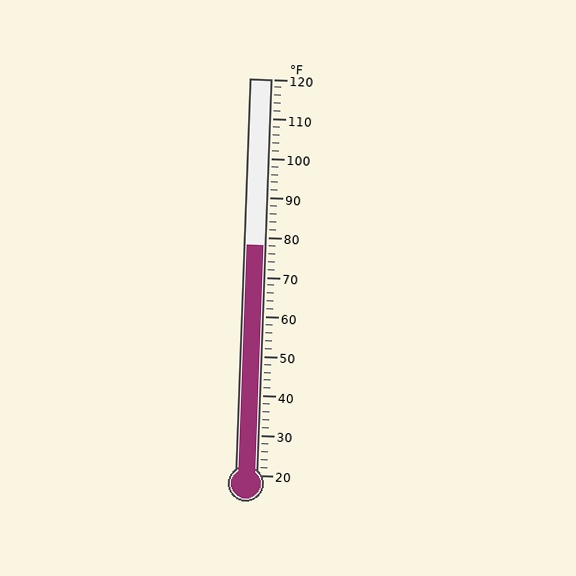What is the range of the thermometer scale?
The thermometer scale ranges from 20°F to 120°F.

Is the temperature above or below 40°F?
The temperature is above 40°F.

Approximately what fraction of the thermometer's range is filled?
The thermometer is filled to approximately 60% of its range.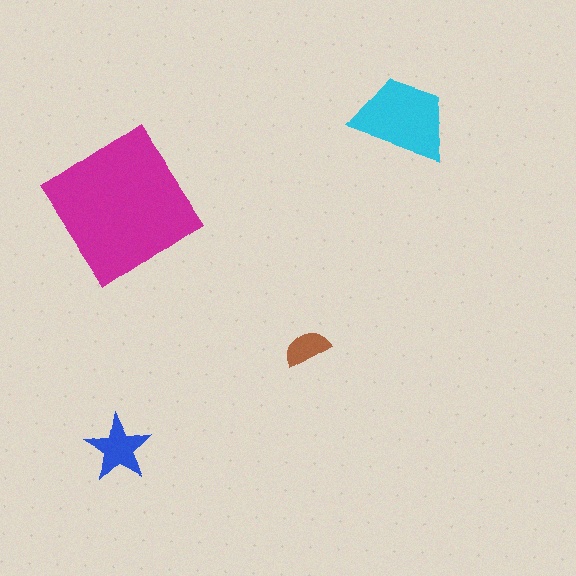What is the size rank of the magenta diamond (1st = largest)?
1st.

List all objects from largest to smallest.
The magenta diamond, the cyan trapezoid, the blue star, the brown semicircle.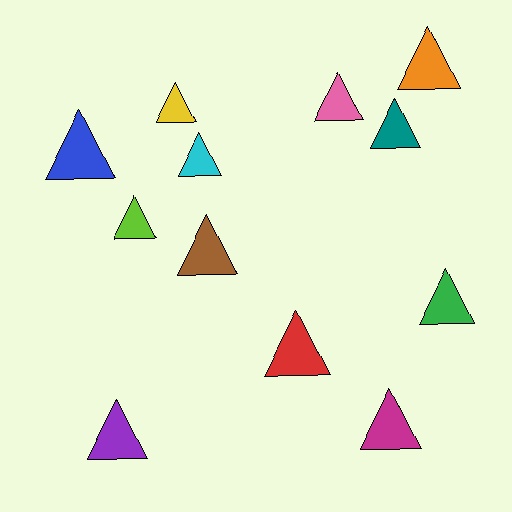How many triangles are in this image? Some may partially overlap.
There are 12 triangles.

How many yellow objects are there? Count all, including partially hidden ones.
There is 1 yellow object.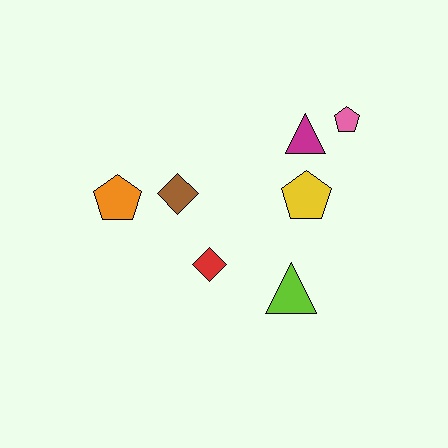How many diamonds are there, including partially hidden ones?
There are 2 diamonds.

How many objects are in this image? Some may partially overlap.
There are 7 objects.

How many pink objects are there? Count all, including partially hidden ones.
There is 1 pink object.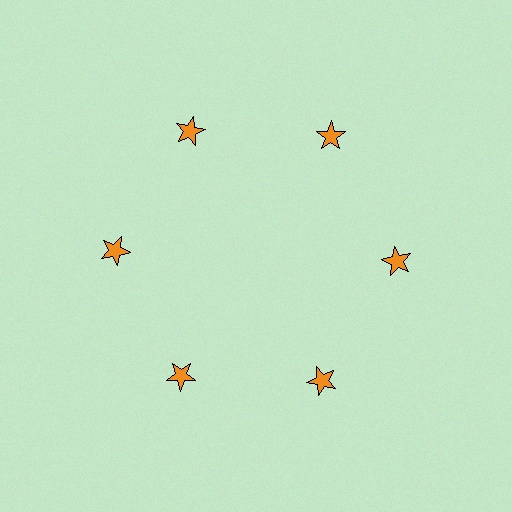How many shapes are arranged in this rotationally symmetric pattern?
There are 6 shapes, arranged in 6 groups of 1.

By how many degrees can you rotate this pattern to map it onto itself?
The pattern maps onto itself every 60 degrees of rotation.